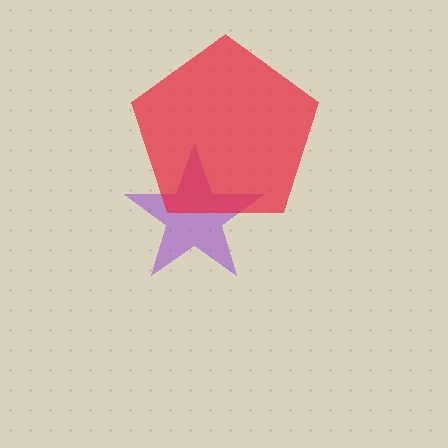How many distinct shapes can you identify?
There are 2 distinct shapes: a purple star, a red pentagon.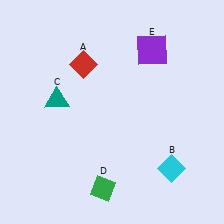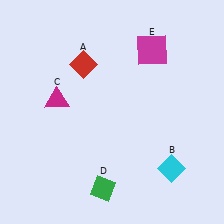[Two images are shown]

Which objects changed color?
C changed from teal to magenta. E changed from purple to magenta.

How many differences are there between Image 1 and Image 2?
There are 2 differences between the two images.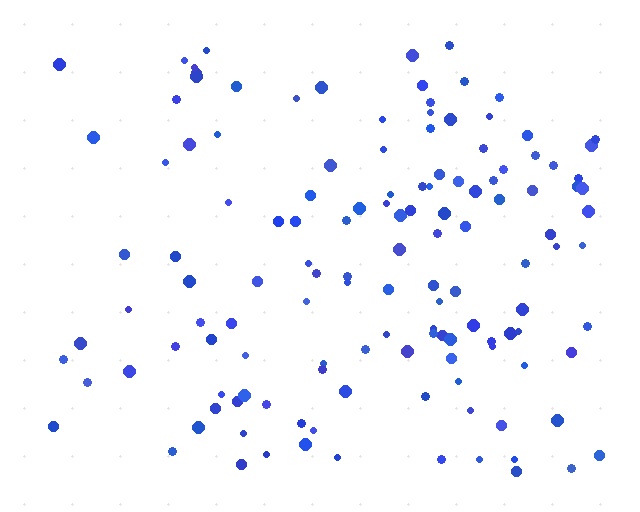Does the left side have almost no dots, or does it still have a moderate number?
Still a moderate number, just noticeably fewer than the right.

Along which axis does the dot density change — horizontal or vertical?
Horizontal.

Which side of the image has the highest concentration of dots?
The right.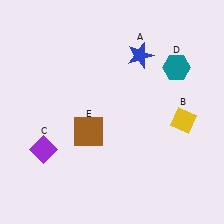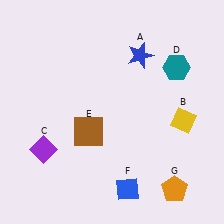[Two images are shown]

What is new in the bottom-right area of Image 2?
A blue diamond (F) was added in the bottom-right area of Image 2.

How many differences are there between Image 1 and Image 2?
There are 2 differences between the two images.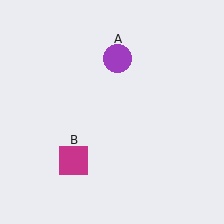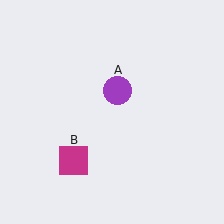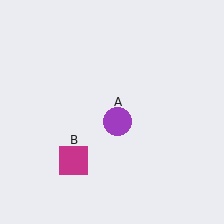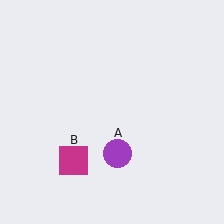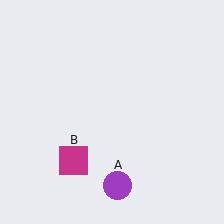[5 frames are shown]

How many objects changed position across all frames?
1 object changed position: purple circle (object A).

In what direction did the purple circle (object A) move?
The purple circle (object A) moved down.